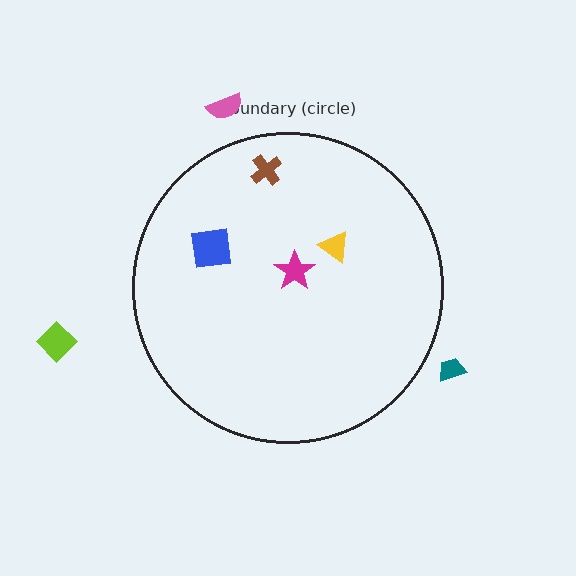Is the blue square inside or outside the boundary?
Inside.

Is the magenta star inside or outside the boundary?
Inside.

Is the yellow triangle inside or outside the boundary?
Inside.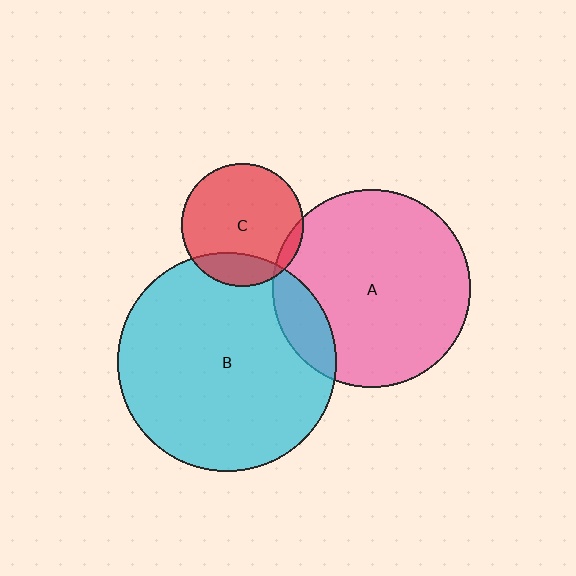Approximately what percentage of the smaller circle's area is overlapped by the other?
Approximately 5%.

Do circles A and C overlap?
Yes.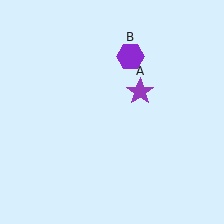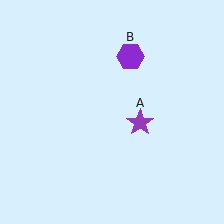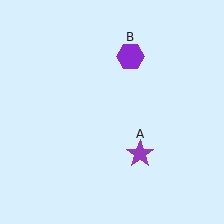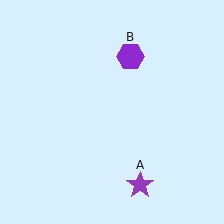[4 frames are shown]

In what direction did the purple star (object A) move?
The purple star (object A) moved down.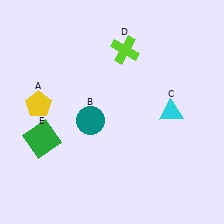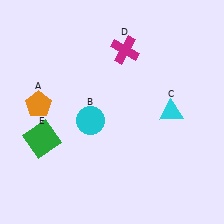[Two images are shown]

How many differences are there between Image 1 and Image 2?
There are 3 differences between the two images.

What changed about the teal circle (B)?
In Image 1, B is teal. In Image 2, it changed to cyan.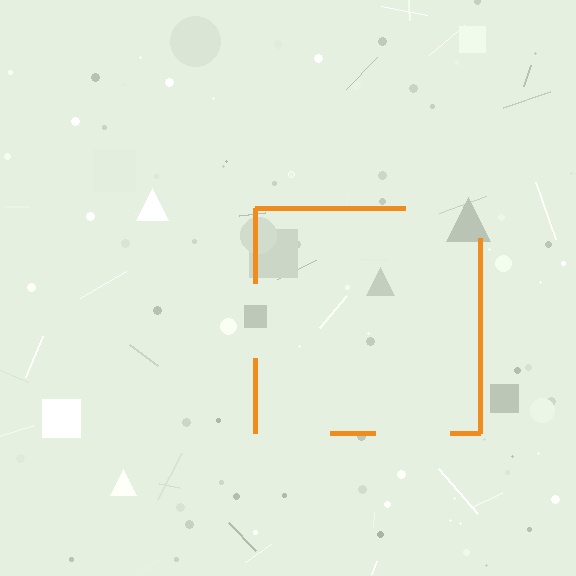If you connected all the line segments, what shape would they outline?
They would outline a square.